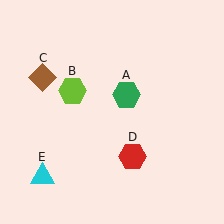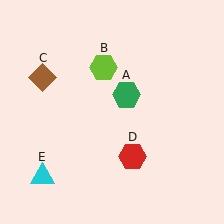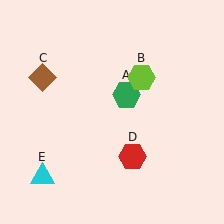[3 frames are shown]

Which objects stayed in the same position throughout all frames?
Green hexagon (object A) and brown diamond (object C) and red hexagon (object D) and cyan triangle (object E) remained stationary.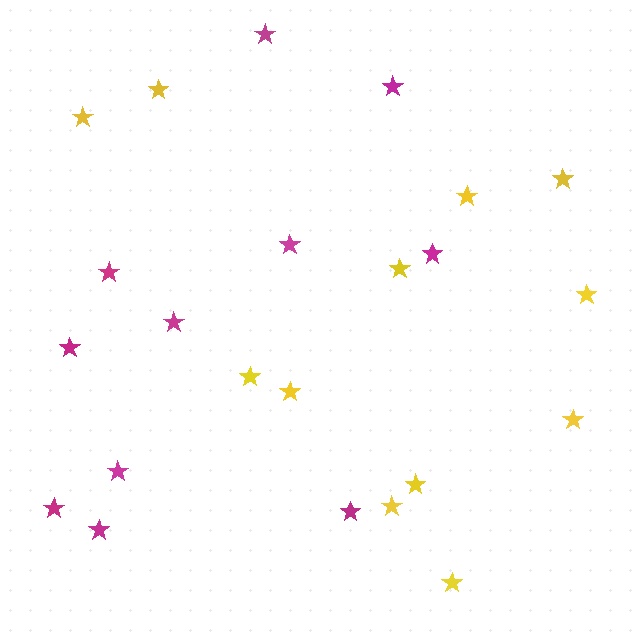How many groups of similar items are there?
There are 2 groups: one group of yellow stars (12) and one group of magenta stars (11).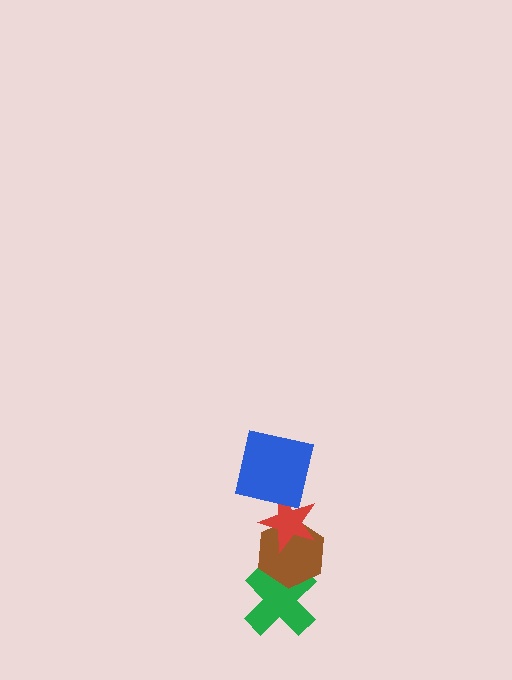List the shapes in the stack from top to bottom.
From top to bottom: the blue square, the red star, the brown hexagon, the green cross.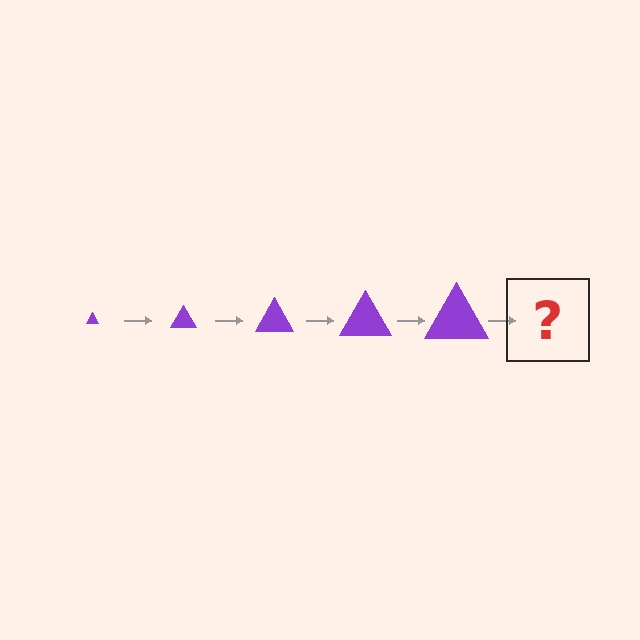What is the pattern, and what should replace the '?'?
The pattern is that the triangle gets progressively larger each step. The '?' should be a purple triangle, larger than the previous one.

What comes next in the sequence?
The next element should be a purple triangle, larger than the previous one.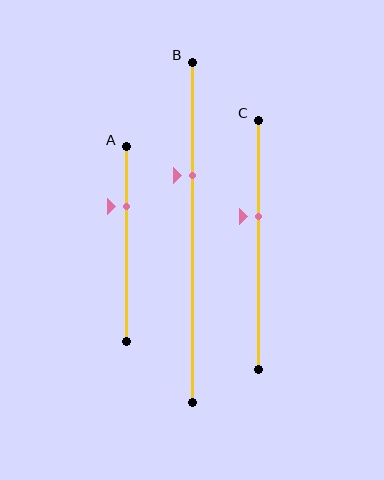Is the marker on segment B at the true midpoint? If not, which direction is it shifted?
No, the marker on segment B is shifted upward by about 17% of the segment length.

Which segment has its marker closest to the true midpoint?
Segment C has its marker closest to the true midpoint.